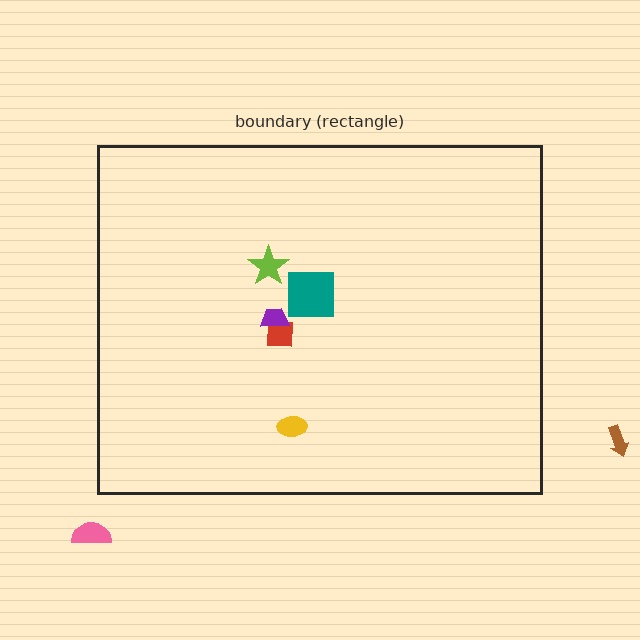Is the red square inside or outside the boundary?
Inside.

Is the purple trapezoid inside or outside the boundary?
Inside.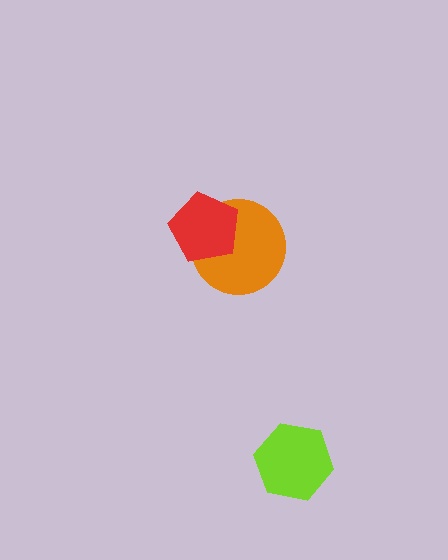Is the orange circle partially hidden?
Yes, it is partially covered by another shape.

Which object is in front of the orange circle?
The red pentagon is in front of the orange circle.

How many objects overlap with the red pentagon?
1 object overlaps with the red pentagon.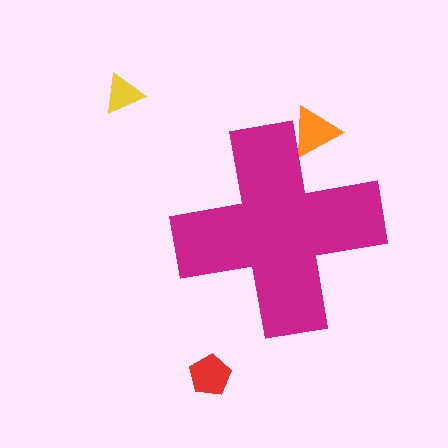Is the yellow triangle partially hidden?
No, the yellow triangle is fully visible.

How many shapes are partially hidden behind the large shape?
1 shape is partially hidden.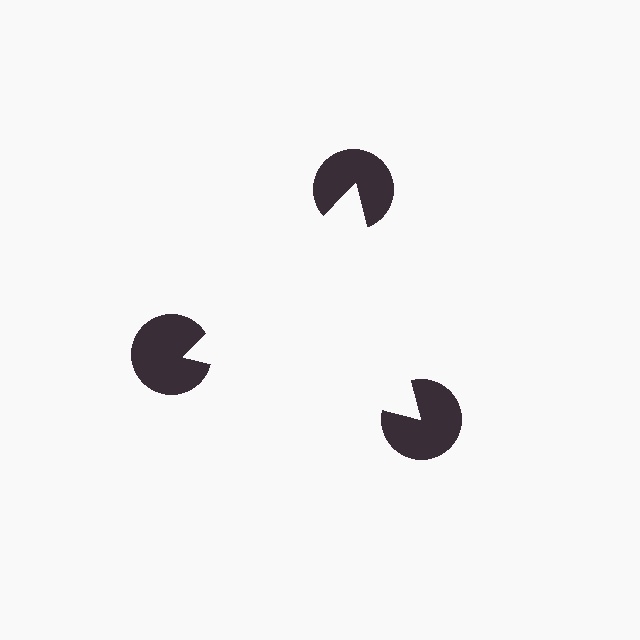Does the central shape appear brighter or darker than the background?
It typically appears slightly brighter than the background, even though no actual brightness change is drawn.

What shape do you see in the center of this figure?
An illusory triangle — its edges are inferred from the aligned wedge cuts in the pac-man discs, not physically drawn.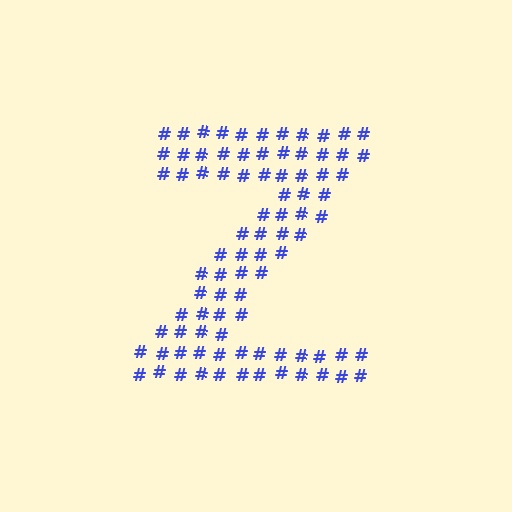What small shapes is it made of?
It is made of small hash symbols.